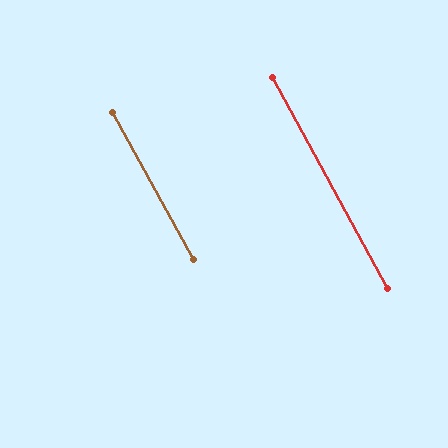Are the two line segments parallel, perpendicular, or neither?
Parallel — their directions differ by only 0.1°.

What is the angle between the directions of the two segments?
Approximately 0 degrees.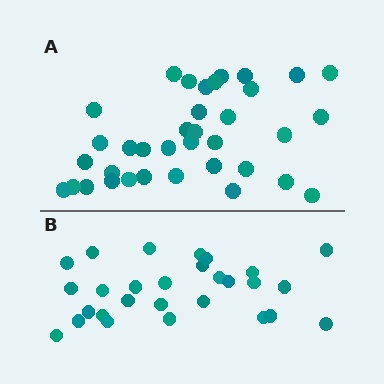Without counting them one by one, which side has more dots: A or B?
Region A (the top region) has more dots.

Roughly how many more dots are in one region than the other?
Region A has roughly 8 or so more dots than region B.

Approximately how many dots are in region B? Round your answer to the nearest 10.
About 30 dots. (The exact count is 28, which rounds to 30.)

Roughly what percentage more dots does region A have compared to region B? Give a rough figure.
About 30% more.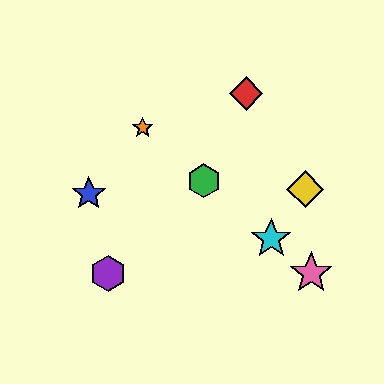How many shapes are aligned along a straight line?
4 shapes (the green hexagon, the orange star, the cyan star, the pink star) are aligned along a straight line.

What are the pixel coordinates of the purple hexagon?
The purple hexagon is at (108, 274).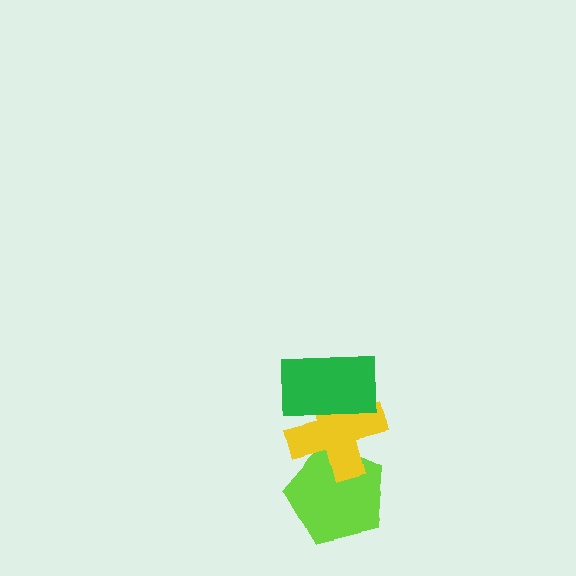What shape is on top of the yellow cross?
The green rectangle is on top of the yellow cross.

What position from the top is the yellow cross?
The yellow cross is 2nd from the top.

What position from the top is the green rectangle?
The green rectangle is 1st from the top.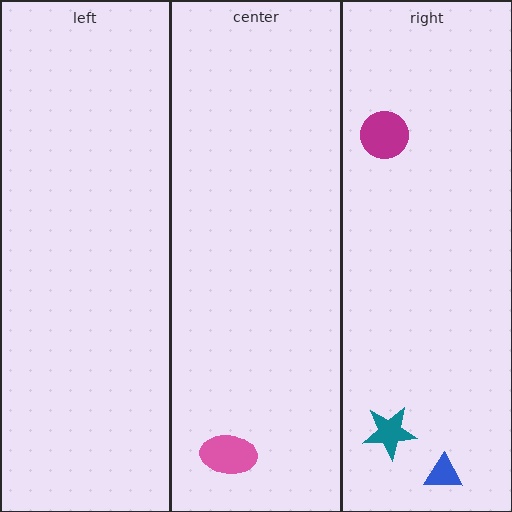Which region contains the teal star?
The right region.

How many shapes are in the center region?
1.